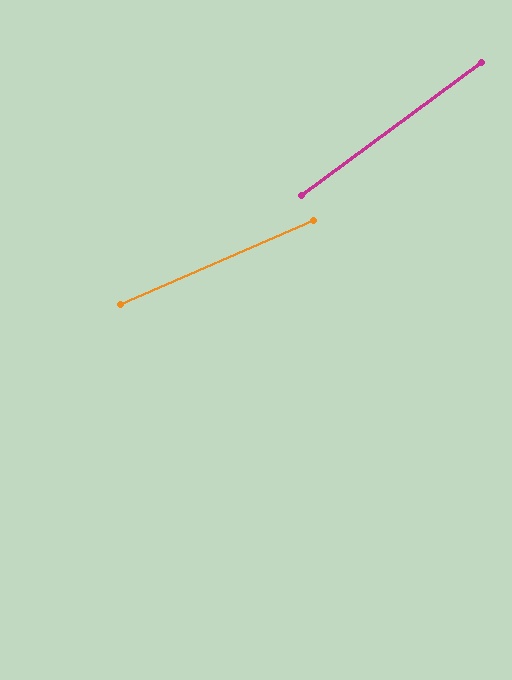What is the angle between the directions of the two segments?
Approximately 13 degrees.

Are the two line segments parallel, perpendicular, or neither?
Neither parallel nor perpendicular — they differ by about 13°.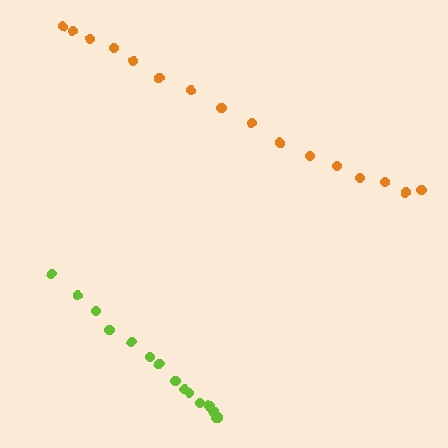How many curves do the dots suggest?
There are 2 distinct paths.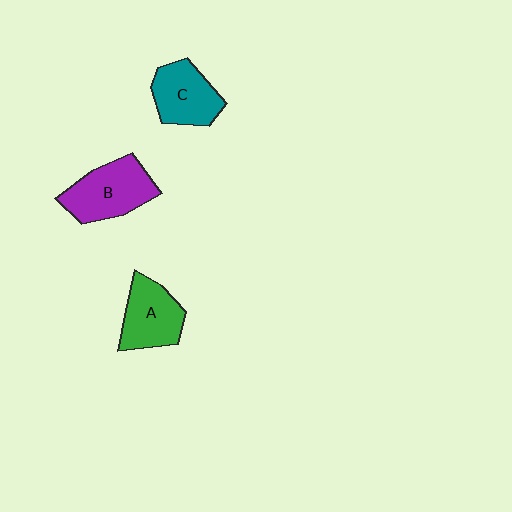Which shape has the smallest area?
Shape C (teal).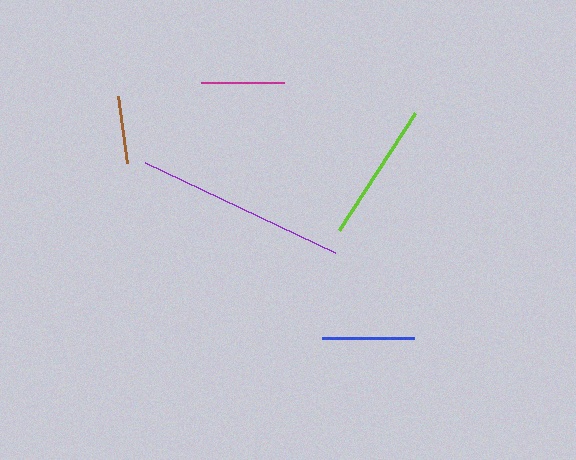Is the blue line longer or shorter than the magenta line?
The blue line is longer than the magenta line.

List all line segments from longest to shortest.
From longest to shortest: purple, lime, blue, magenta, brown.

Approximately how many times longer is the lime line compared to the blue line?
The lime line is approximately 1.5 times the length of the blue line.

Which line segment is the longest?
The purple line is the longest at approximately 210 pixels.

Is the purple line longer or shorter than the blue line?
The purple line is longer than the blue line.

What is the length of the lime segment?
The lime segment is approximately 140 pixels long.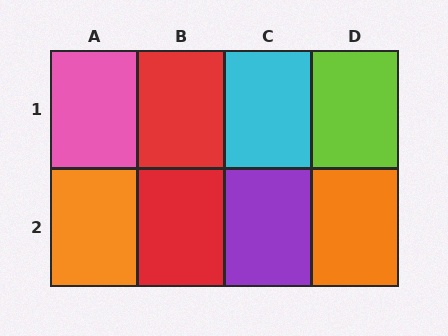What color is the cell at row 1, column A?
Pink.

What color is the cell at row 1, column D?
Lime.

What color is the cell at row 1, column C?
Cyan.